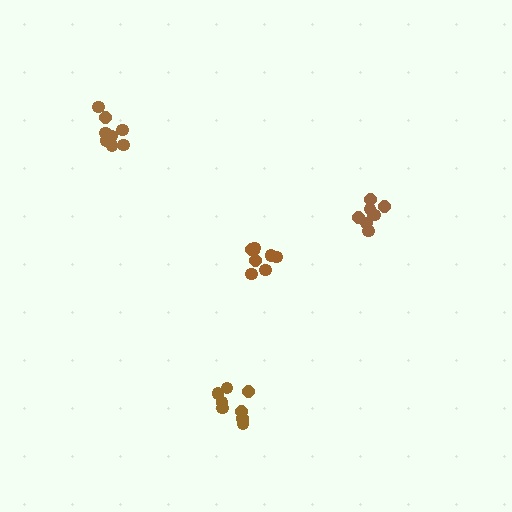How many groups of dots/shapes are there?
There are 4 groups.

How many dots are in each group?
Group 1: 8 dots, Group 2: 8 dots, Group 3: 8 dots, Group 4: 8 dots (32 total).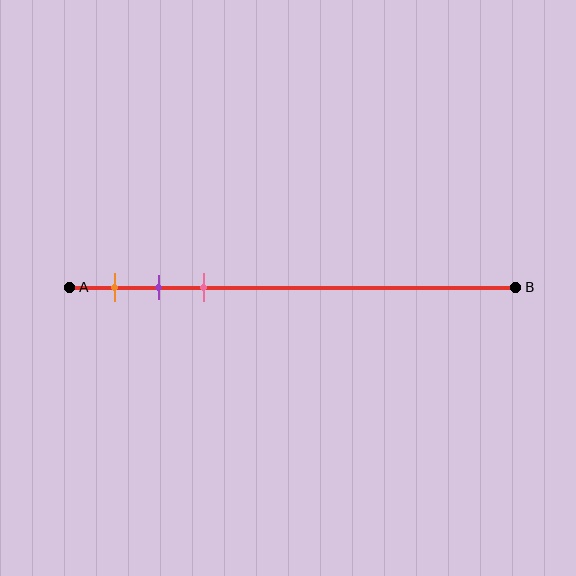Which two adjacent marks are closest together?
The purple and pink marks are the closest adjacent pair.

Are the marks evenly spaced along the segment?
Yes, the marks are approximately evenly spaced.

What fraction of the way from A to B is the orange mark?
The orange mark is approximately 10% (0.1) of the way from A to B.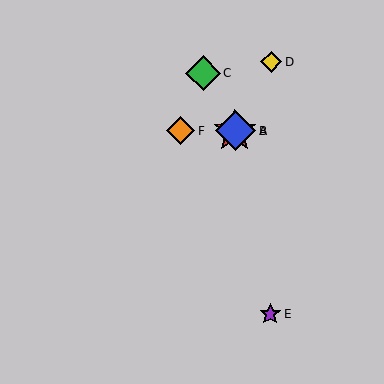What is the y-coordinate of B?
Object B is at y≈131.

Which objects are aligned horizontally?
Objects A, B, F are aligned horizontally.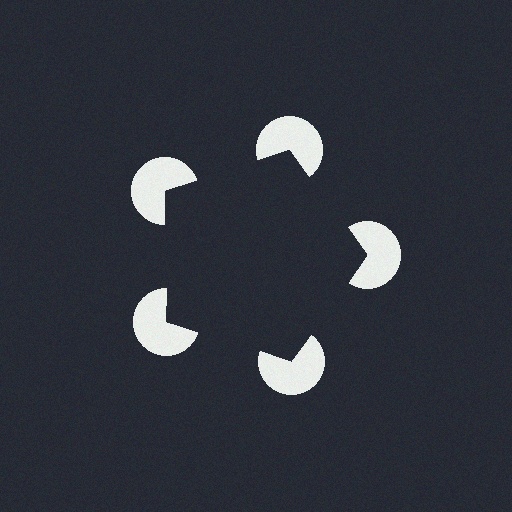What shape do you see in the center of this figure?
An illusory pentagon — its edges are inferred from the aligned wedge cuts in the pac-man discs, not physically drawn.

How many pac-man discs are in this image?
There are 5 — one at each vertex of the illusory pentagon.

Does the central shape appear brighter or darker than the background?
It typically appears slightly darker than the background, even though no actual brightness change is drawn.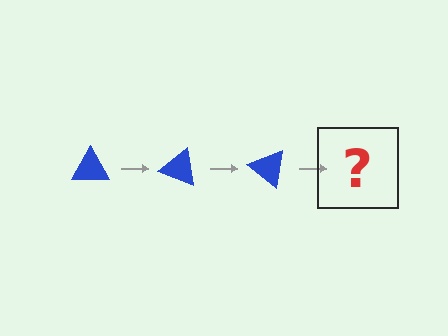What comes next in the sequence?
The next element should be a blue triangle rotated 60 degrees.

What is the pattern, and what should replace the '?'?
The pattern is that the triangle rotates 20 degrees each step. The '?' should be a blue triangle rotated 60 degrees.